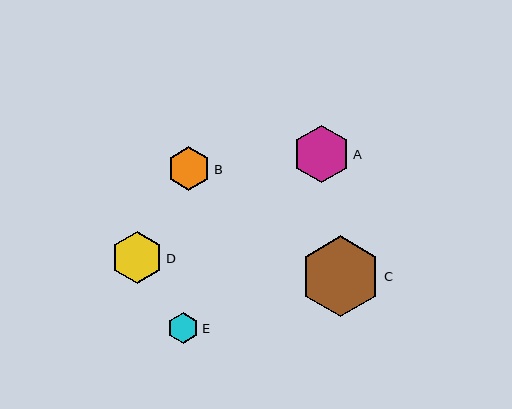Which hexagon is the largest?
Hexagon C is the largest with a size of approximately 81 pixels.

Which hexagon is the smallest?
Hexagon E is the smallest with a size of approximately 31 pixels.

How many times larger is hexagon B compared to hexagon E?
Hexagon B is approximately 1.4 times the size of hexagon E.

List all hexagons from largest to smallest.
From largest to smallest: C, A, D, B, E.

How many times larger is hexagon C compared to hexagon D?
Hexagon C is approximately 1.5 times the size of hexagon D.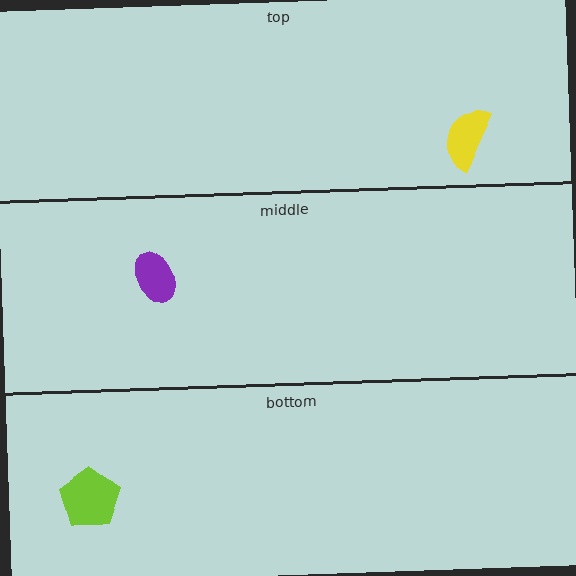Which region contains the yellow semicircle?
The top region.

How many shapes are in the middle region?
1.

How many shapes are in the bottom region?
1.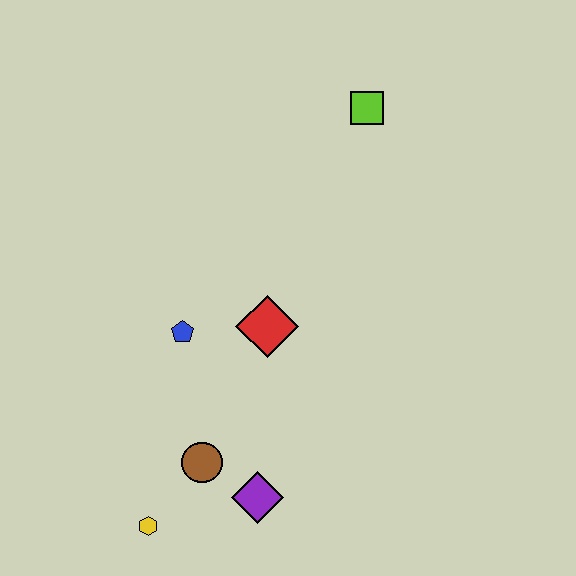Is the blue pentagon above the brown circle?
Yes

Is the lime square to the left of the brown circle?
No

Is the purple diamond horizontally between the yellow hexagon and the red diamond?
Yes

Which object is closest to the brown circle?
The purple diamond is closest to the brown circle.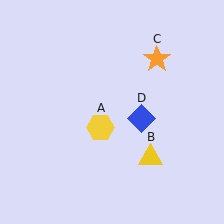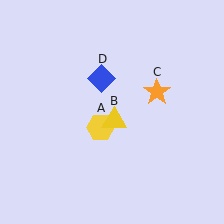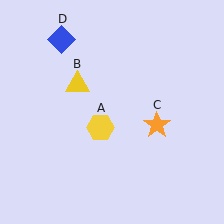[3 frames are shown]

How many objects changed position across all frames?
3 objects changed position: yellow triangle (object B), orange star (object C), blue diamond (object D).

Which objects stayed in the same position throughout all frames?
Yellow hexagon (object A) remained stationary.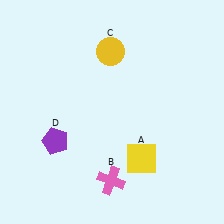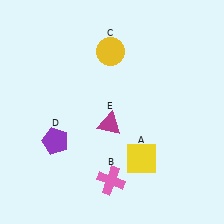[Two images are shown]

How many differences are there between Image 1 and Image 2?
There is 1 difference between the two images.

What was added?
A magenta triangle (E) was added in Image 2.